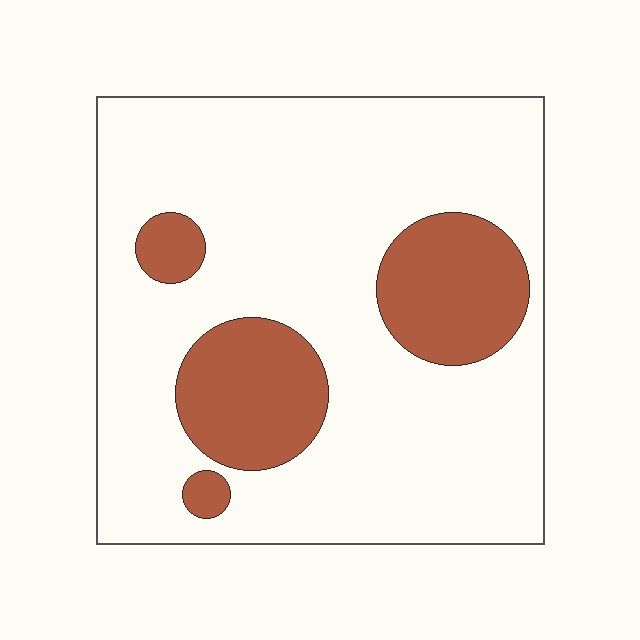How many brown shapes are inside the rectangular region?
4.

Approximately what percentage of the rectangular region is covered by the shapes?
Approximately 20%.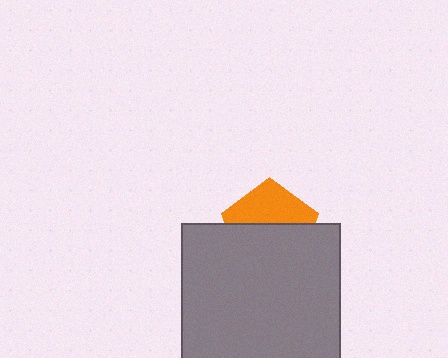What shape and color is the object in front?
The object in front is a gray square.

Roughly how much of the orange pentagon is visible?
A small part of it is visible (roughly 43%).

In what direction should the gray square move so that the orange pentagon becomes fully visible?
The gray square should move down. That is the shortest direction to clear the overlap and leave the orange pentagon fully visible.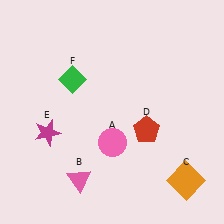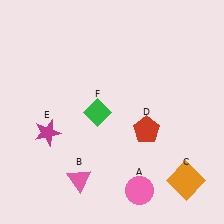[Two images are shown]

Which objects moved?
The objects that moved are: the pink circle (A), the green diamond (F).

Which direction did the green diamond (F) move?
The green diamond (F) moved down.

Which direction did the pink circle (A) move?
The pink circle (A) moved down.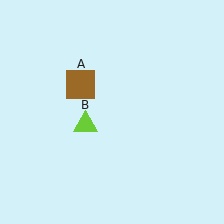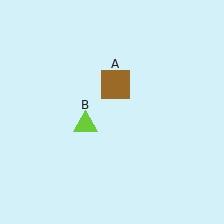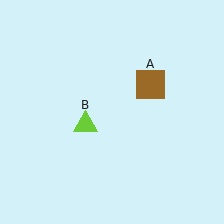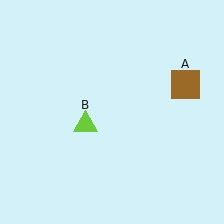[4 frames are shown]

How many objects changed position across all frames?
1 object changed position: brown square (object A).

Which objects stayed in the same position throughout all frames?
Lime triangle (object B) remained stationary.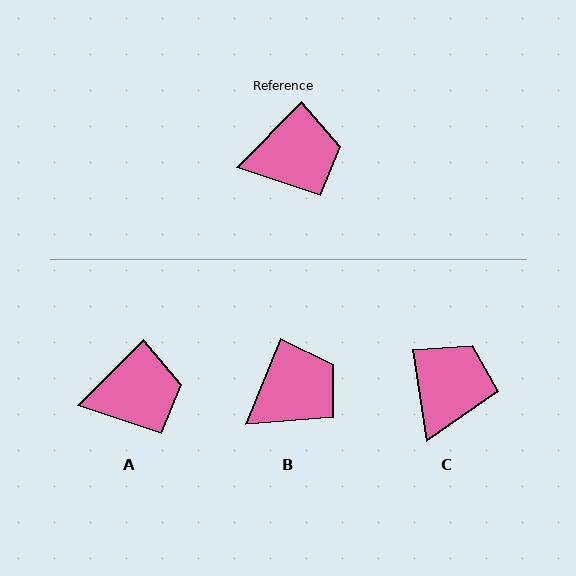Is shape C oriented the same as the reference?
No, it is off by about 53 degrees.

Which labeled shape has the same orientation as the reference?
A.